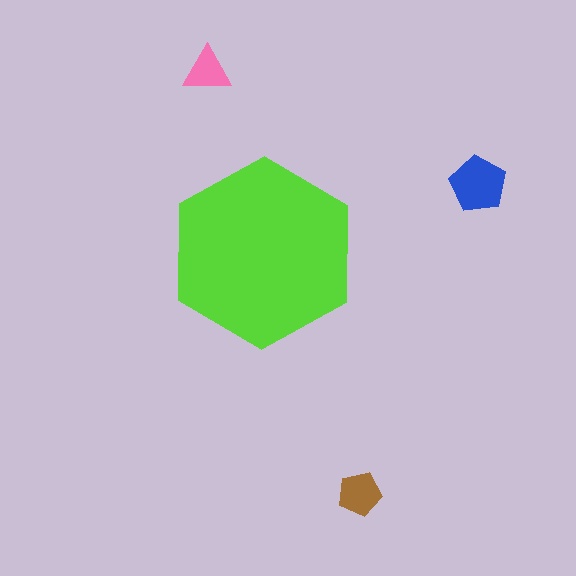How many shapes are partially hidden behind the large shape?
0 shapes are partially hidden.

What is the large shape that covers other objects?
A lime hexagon.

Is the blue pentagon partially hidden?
No, the blue pentagon is fully visible.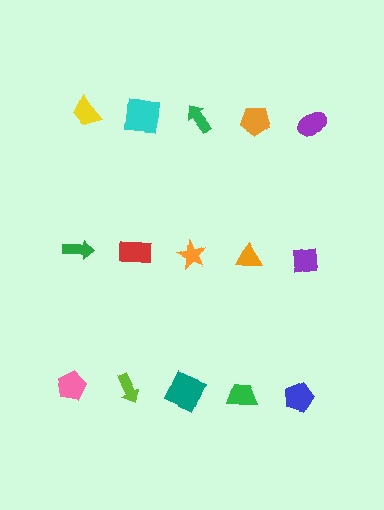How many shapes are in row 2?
5 shapes.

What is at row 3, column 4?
A green trapezoid.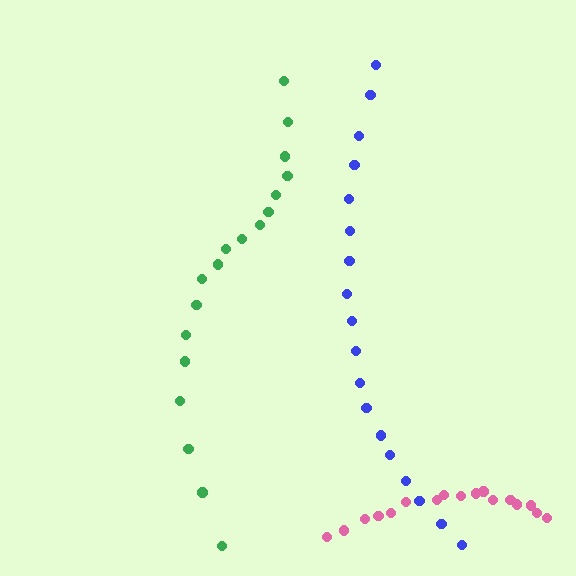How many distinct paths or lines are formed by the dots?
There are 3 distinct paths.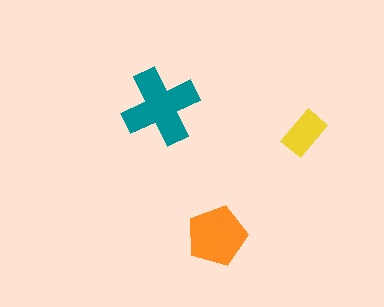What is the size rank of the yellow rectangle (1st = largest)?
3rd.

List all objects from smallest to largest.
The yellow rectangle, the orange pentagon, the teal cross.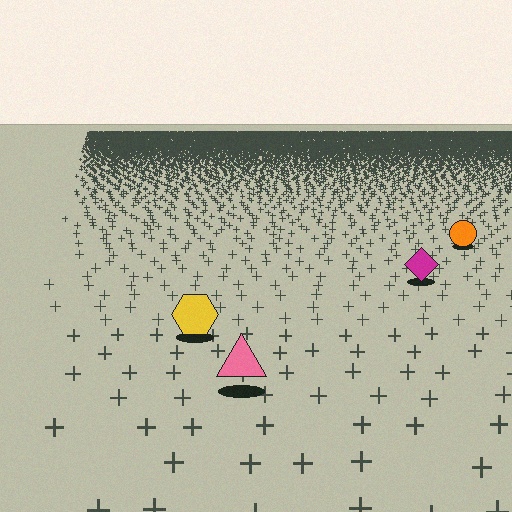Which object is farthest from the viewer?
The orange circle is farthest from the viewer. It appears smaller and the ground texture around it is denser.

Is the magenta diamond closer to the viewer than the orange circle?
Yes. The magenta diamond is closer — you can tell from the texture gradient: the ground texture is coarser near it.